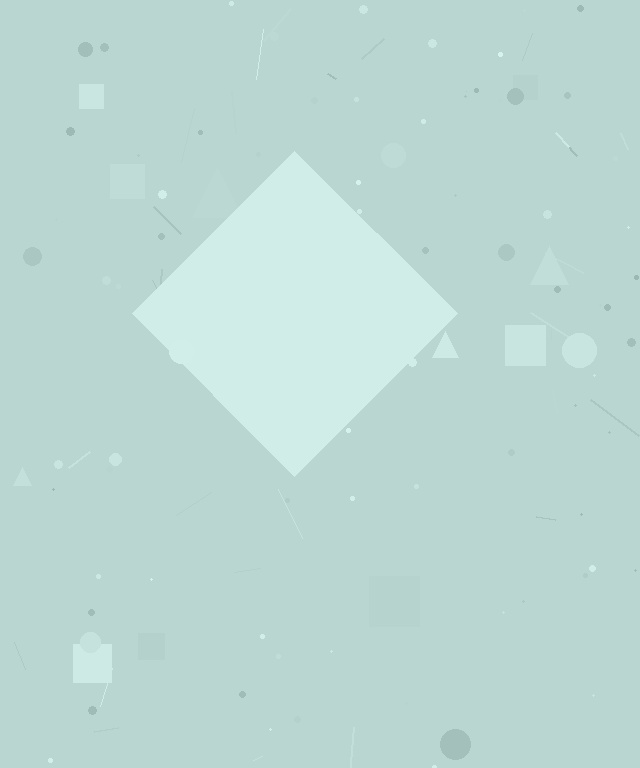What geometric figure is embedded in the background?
A diamond is embedded in the background.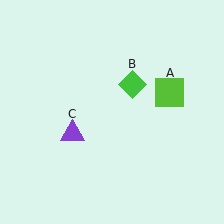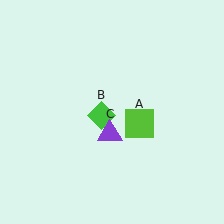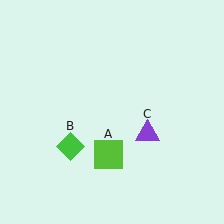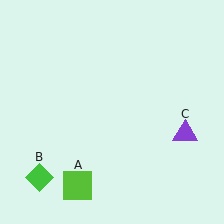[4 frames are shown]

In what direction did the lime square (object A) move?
The lime square (object A) moved down and to the left.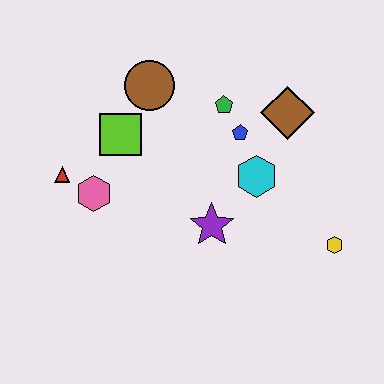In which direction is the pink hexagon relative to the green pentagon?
The pink hexagon is to the left of the green pentagon.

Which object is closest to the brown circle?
The lime square is closest to the brown circle.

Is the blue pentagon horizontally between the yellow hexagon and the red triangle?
Yes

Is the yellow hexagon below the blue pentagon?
Yes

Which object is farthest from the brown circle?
The yellow hexagon is farthest from the brown circle.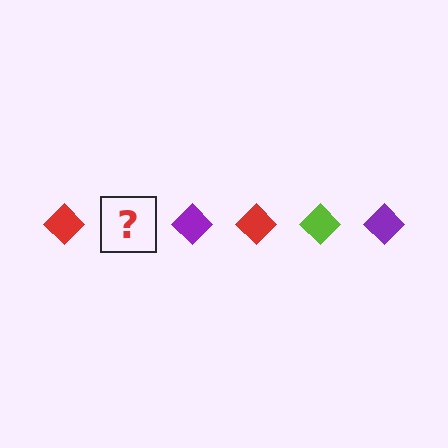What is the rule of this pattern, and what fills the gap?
The rule is that the pattern cycles through red, lime, purple diamonds. The gap should be filled with a lime diamond.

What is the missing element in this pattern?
The missing element is a lime diamond.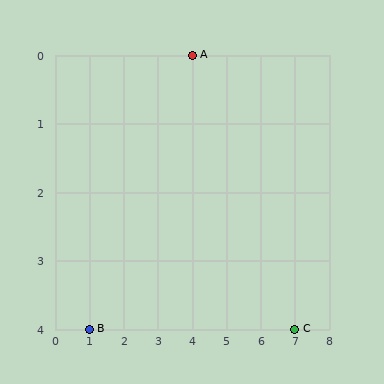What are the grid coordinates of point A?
Point A is at grid coordinates (4, 0).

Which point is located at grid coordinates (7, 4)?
Point C is at (7, 4).